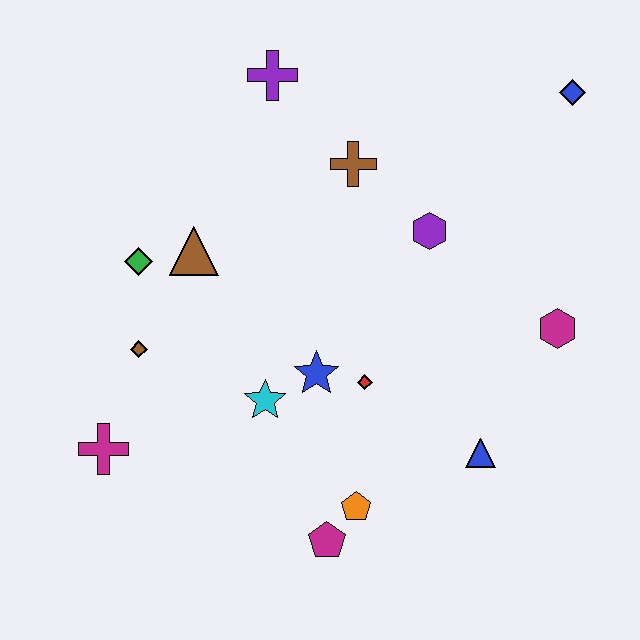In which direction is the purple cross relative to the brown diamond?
The purple cross is above the brown diamond.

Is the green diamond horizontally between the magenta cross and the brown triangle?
Yes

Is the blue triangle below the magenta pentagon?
No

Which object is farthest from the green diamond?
The blue diamond is farthest from the green diamond.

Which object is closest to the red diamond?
The blue star is closest to the red diamond.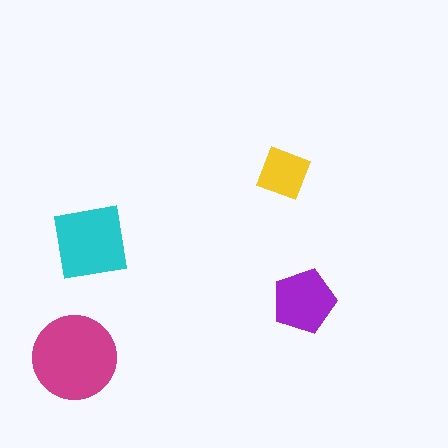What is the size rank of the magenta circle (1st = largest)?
1st.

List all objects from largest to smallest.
The magenta circle, the cyan square, the purple pentagon, the yellow square.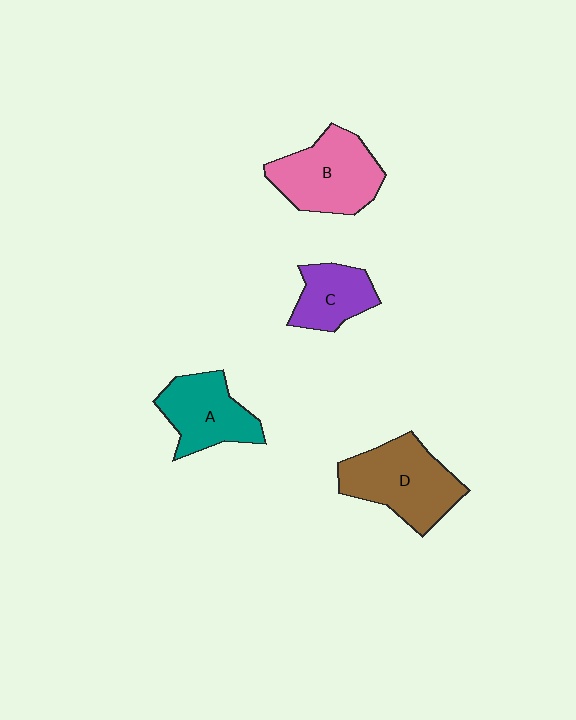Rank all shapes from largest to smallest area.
From largest to smallest: D (brown), B (pink), A (teal), C (purple).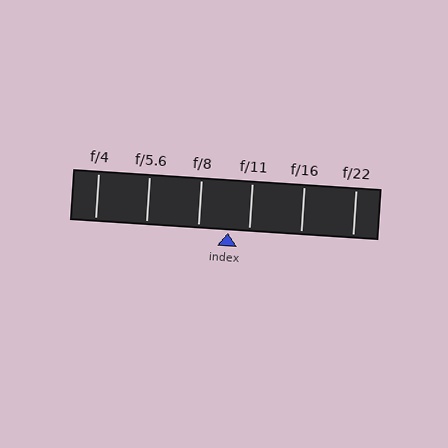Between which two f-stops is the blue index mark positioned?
The index mark is between f/8 and f/11.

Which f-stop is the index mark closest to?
The index mark is closest to f/11.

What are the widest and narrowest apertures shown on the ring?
The widest aperture shown is f/4 and the narrowest is f/22.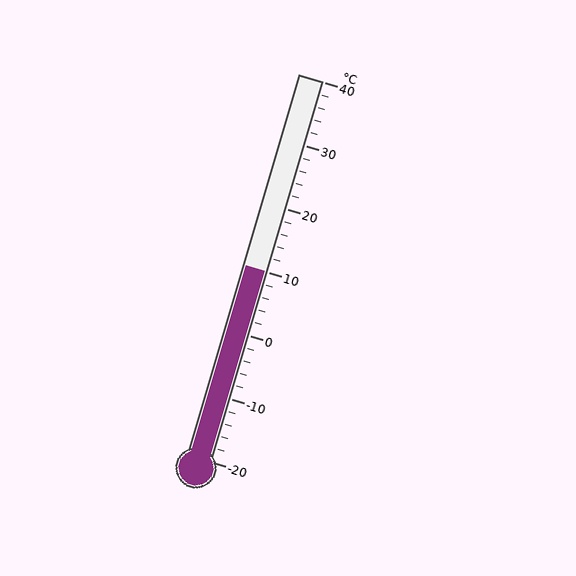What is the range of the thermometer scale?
The thermometer scale ranges from -20°C to 40°C.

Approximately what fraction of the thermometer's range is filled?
The thermometer is filled to approximately 50% of its range.